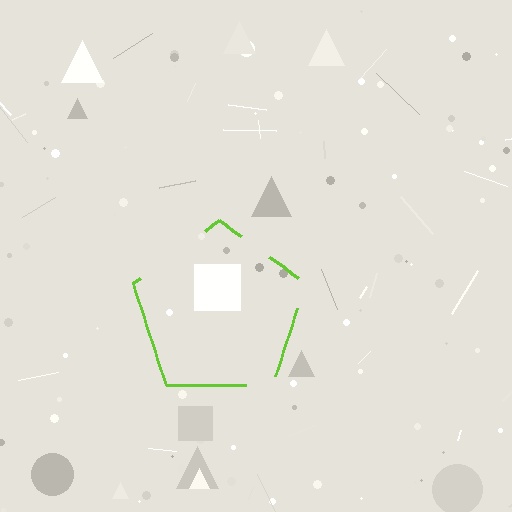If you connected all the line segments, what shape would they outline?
They would outline a pentagon.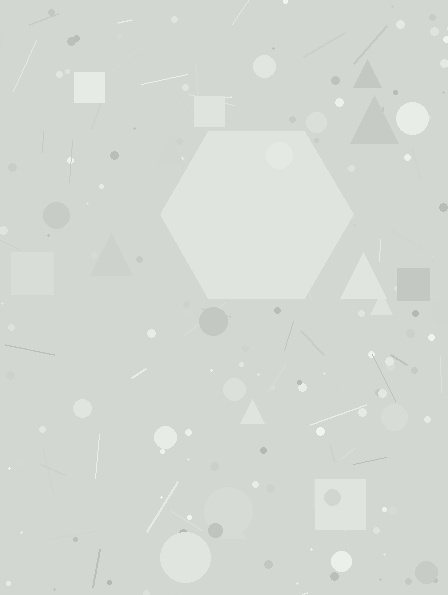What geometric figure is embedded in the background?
A hexagon is embedded in the background.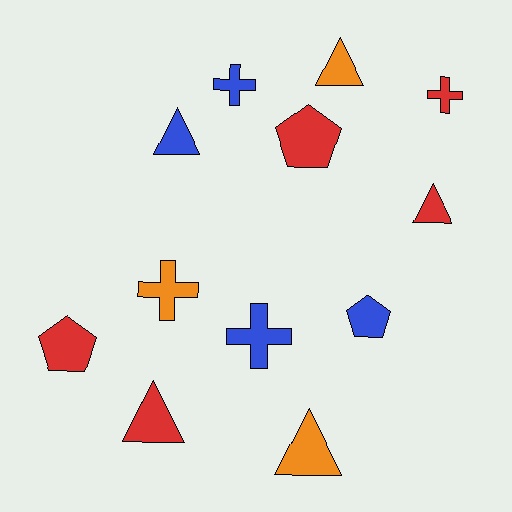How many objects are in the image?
There are 12 objects.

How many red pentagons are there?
There are 2 red pentagons.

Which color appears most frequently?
Red, with 5 objects.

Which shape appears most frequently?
Triangle, with 5 objects.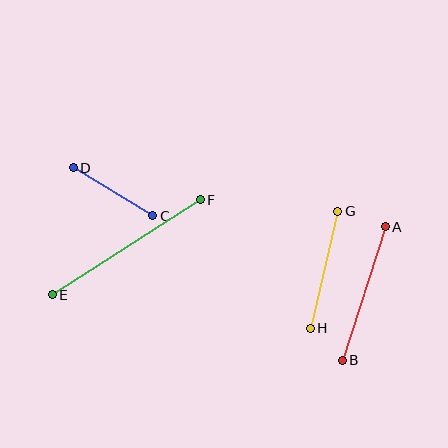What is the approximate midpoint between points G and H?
The midpoint is at approximately (324, 270) pixels.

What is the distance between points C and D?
The distance is approximately 93 pixels.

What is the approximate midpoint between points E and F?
The midpoint is at approximately (126, 247) pixels.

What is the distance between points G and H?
The distance is approximately 120 pixels.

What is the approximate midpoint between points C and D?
The midpoint is at approximately (113, 192) pixels.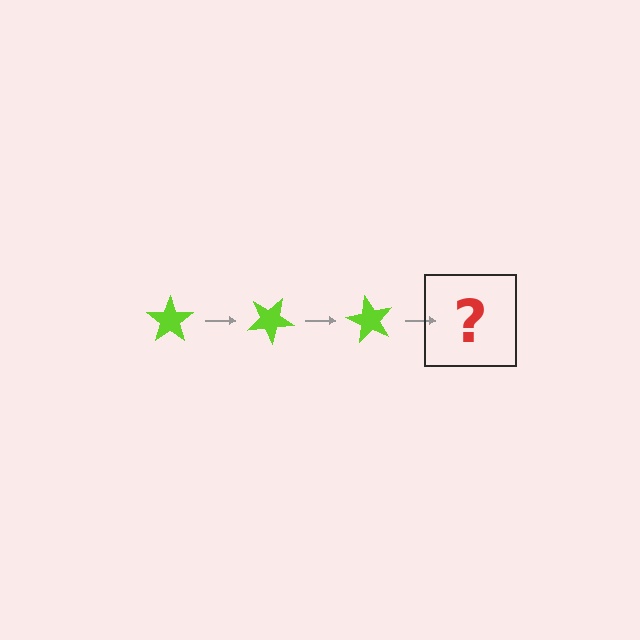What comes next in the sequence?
The next element should be a lime star rotated 90 degrees.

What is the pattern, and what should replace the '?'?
The pattern is that the star rotates 30 degrees each step. The '?' should be a lime star rotated 90 degrees.